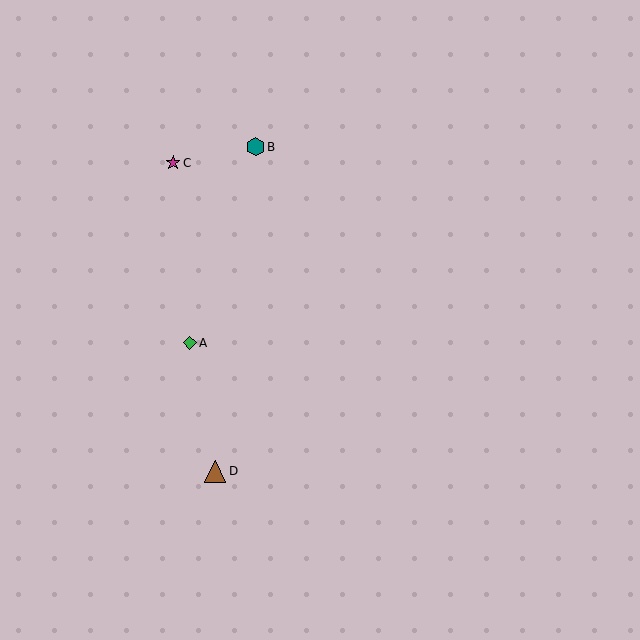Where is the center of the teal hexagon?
The center of the teal hexagon is at (255, 147).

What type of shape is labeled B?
Shape B is a teal hexagon.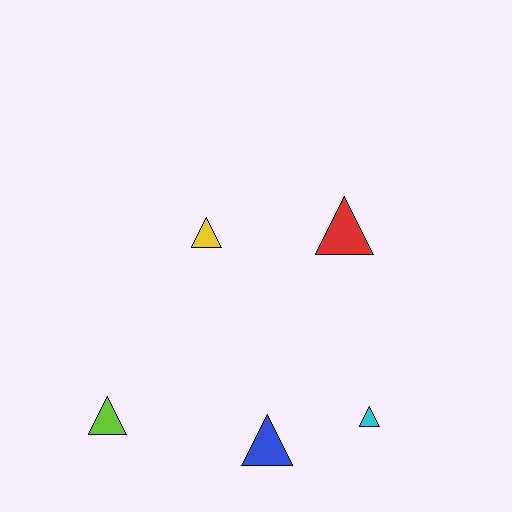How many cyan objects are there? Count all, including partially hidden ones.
There is 1 cyan object.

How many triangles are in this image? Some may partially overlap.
There are 5 triangles.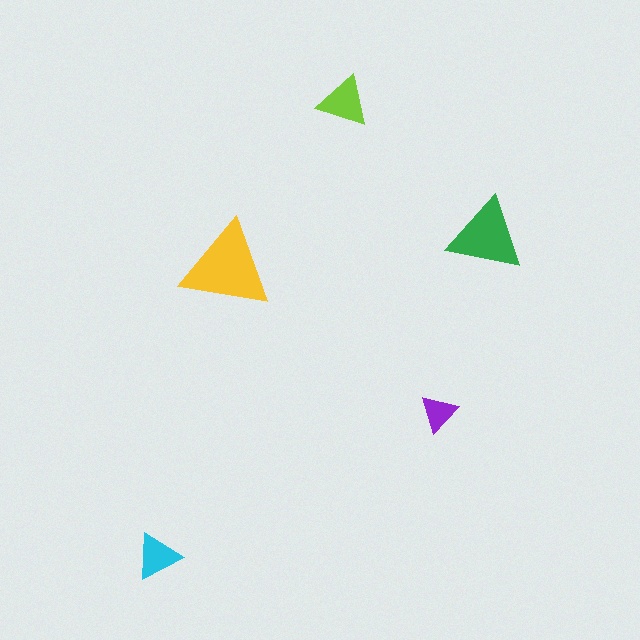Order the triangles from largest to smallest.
the yellow one, the green one, the lime one, the cyan one, the purple one.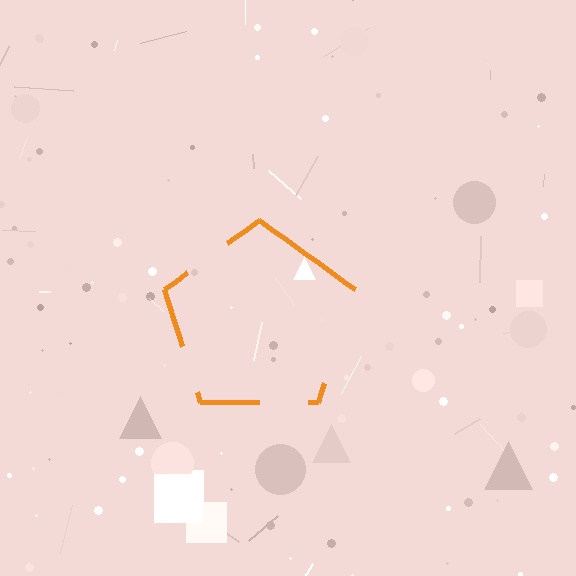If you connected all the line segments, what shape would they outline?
They would outline a pentagon.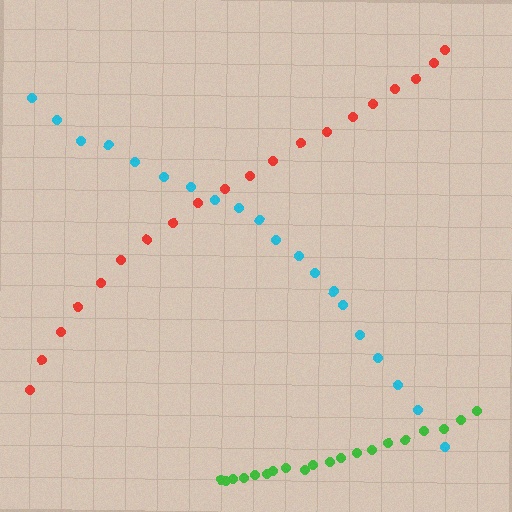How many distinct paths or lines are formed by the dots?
There are 3 distinct paths.